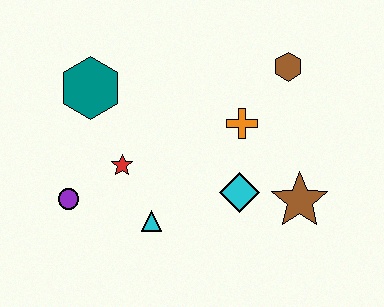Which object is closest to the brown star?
The cyan diamond is closest to the brown star.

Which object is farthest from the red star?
The brown hexagon is farthest from the red star.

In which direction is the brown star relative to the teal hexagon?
The brown star is to the right of the teal hexagon.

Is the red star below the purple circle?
No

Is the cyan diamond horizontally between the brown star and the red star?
Yes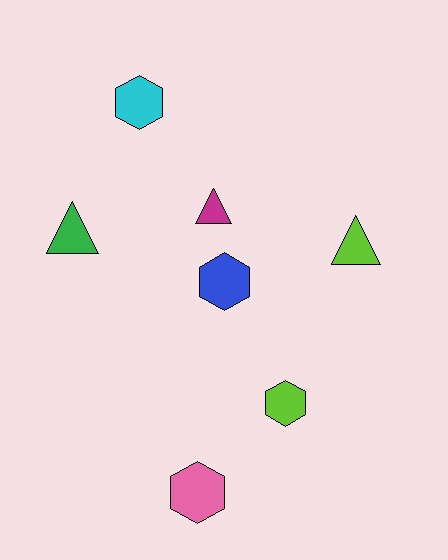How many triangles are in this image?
There are 3 triangles.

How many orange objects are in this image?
There are no orange objects.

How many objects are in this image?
There are 7 objects.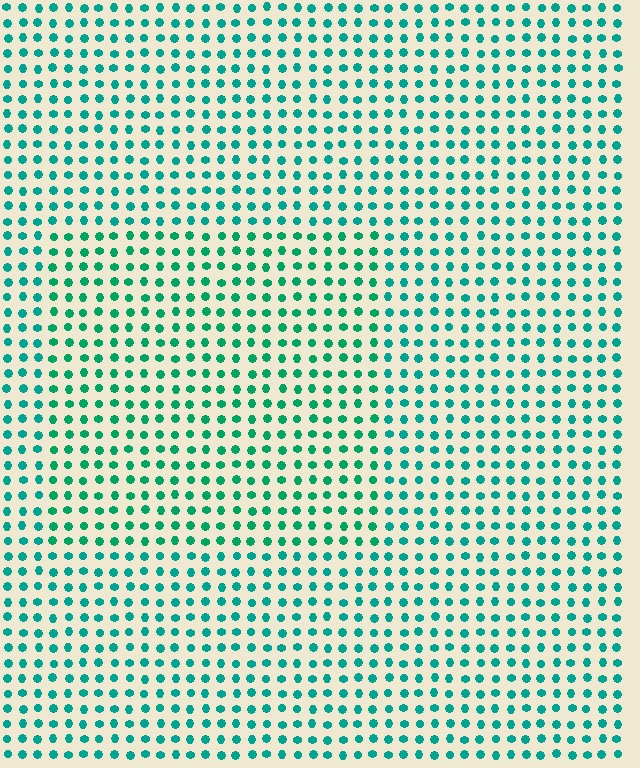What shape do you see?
I see a rectangle.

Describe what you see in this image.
The image is filled with small teal elements in a uniform arrangement. A rectangle-shaped region is visible where the elements are tinted to a slightly different hue, forming a subtle color boundary.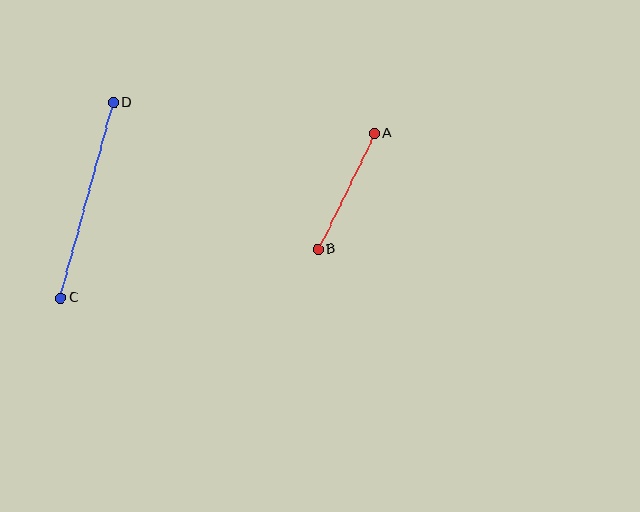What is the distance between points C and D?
The distance is approximately 202 pixels.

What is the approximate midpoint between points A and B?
The midpoint is at approximately (346, 191) pixels.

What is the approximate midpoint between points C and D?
The midpoint is at approximately (87, 200) pixels.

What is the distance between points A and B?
The distance is approximately 129 pixels.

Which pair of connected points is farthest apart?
Points C and D are farthest apart.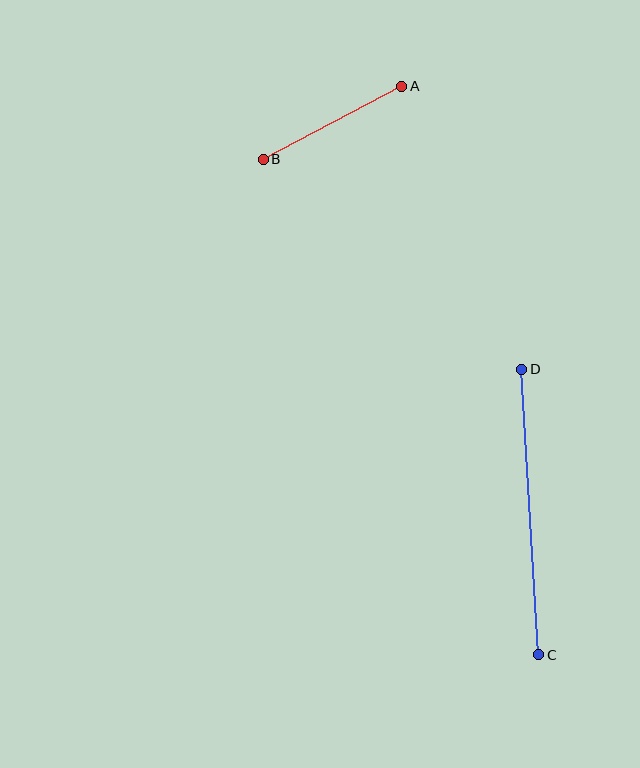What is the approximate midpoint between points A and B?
The midpoint is at approximately (333, 123) pixels.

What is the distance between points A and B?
The distance is approximately 156 pixels.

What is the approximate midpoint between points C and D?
The midpoint is at approximately (530, 512) pixels.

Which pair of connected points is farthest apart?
Points C and D are farthest apart.